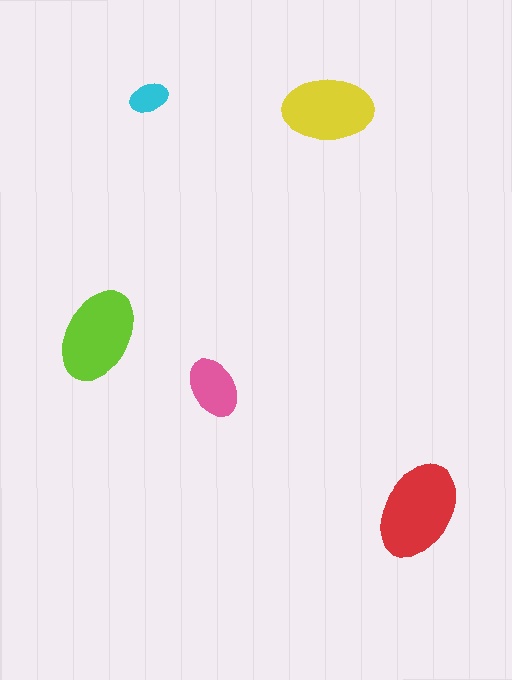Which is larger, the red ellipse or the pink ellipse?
The red one.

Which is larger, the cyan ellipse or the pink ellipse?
The pink one.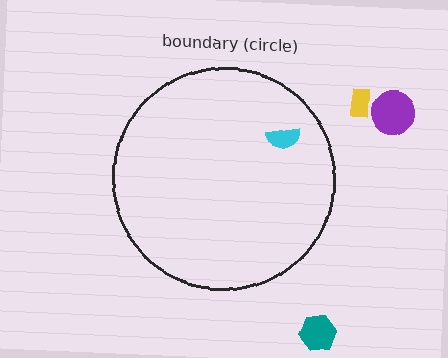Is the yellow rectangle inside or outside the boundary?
Outside.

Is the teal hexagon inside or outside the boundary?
Outside.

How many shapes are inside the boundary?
1 inside, 3 outside.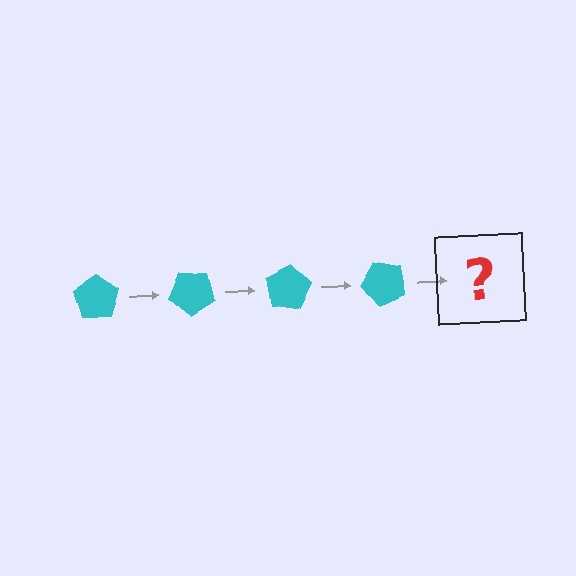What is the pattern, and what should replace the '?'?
The pattern is that the pentagon rotates 40 degrees each step. The '?' should be a cyan pentagon rotated 160 degrees.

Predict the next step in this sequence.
The next step is a cyan pentagon rotated 160 degrees.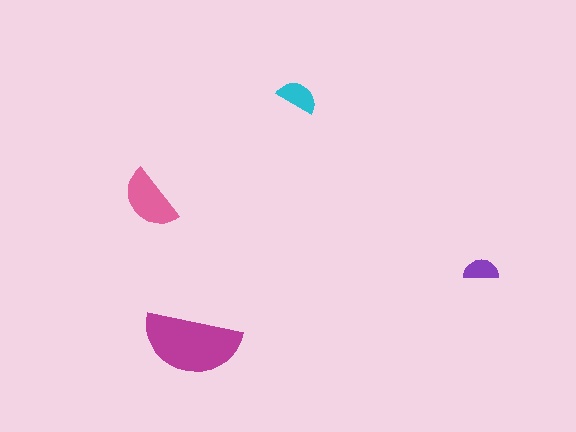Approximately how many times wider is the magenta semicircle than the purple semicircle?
About 3 times wider.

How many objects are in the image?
There are 4 objects in the image.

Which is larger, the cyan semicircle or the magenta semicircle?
The magenta one.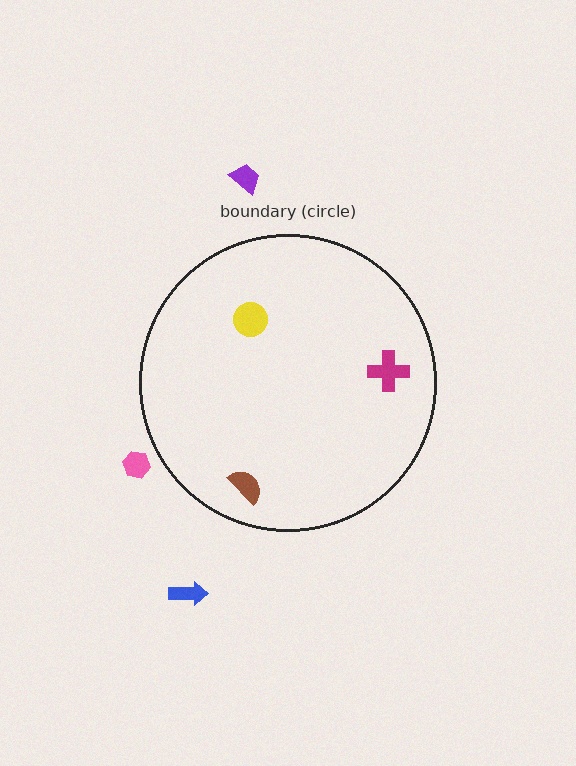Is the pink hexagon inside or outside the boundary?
Outside.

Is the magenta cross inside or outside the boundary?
Inside.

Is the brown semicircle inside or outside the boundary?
Inside.